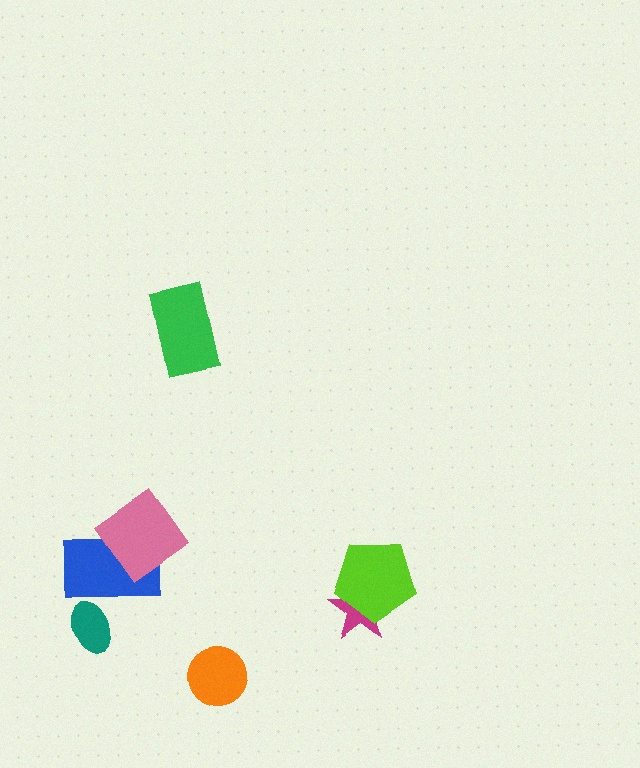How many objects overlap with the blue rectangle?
2 objects overlap with the blue rectangle.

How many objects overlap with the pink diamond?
1 object overlaps with the pink diamond.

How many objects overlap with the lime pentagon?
1 object overlaps with the lime pentagon.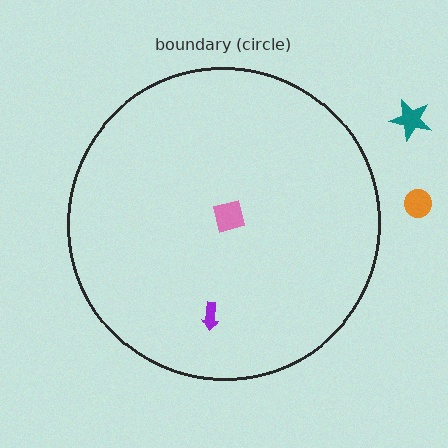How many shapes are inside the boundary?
2 inside, 2 outside.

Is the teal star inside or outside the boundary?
Outside.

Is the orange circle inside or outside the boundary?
Outside.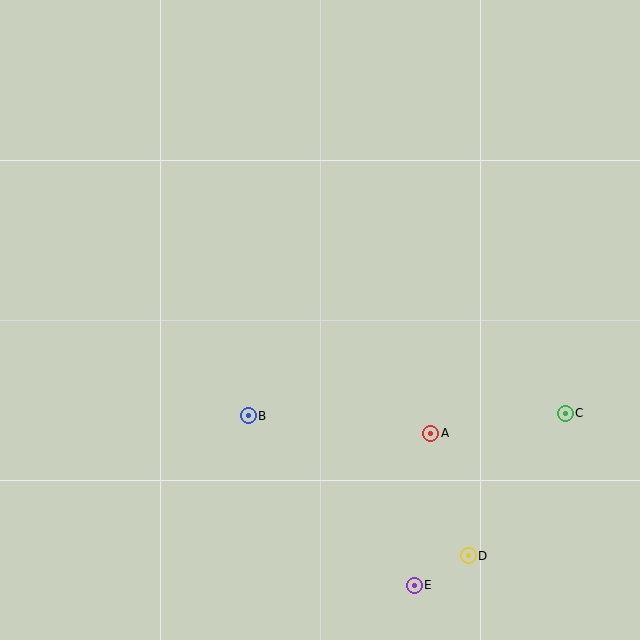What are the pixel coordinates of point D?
Point D is at (468, 556).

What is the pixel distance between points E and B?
The distance between E and B is 237 pixels.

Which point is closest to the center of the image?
Point B at (248, 416) is closest to the center.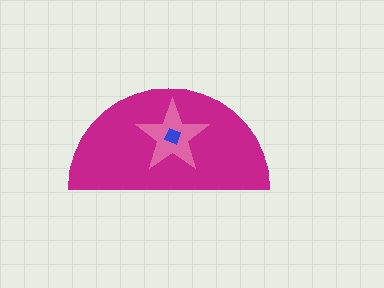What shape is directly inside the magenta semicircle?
The pink star.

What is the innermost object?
The blue diamond.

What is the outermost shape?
The magenta semicircle.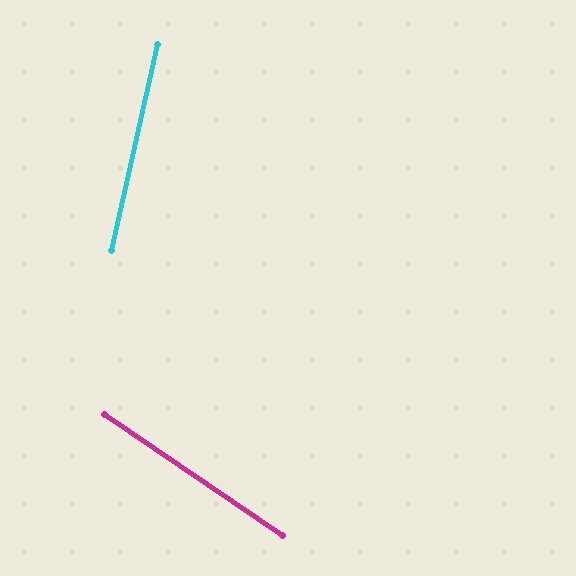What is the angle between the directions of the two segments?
Approximately 68 degrees.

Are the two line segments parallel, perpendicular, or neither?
Neither parallel nor perpendicular — they differ by about 68°.